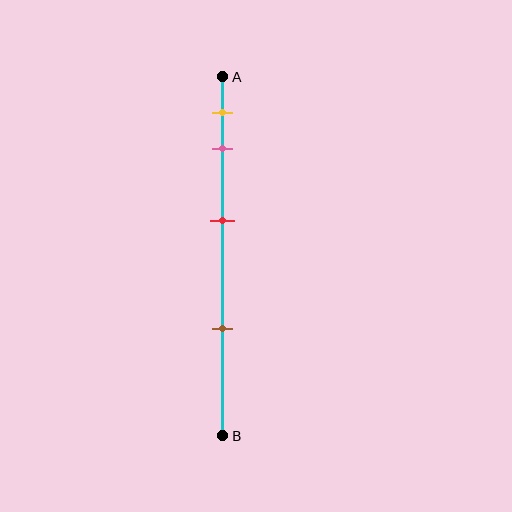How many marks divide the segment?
There are 4 marks dividing the segment.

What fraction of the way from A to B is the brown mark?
The brown mark is approximately 70% (0.7) of the way from A to B.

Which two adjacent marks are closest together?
The yellow and pink marks are the closest adjacent pair.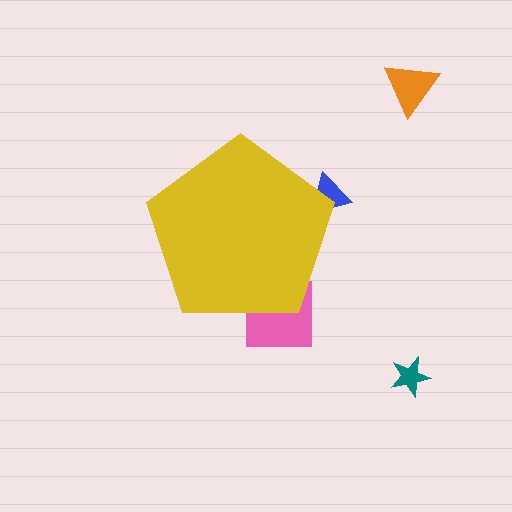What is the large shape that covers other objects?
A yellow pentagon.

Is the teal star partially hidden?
No, the teal star is fully visible.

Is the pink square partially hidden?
Yes, the pink square is partially hidden behind the yellow pentagon.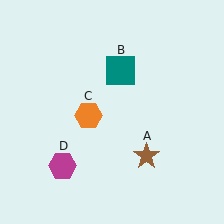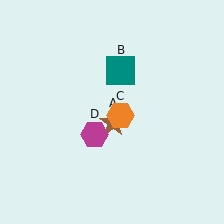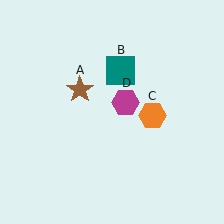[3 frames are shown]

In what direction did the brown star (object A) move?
The brown star (object A) moved up and to the left.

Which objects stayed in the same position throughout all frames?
Teal square (object B) remained stationary.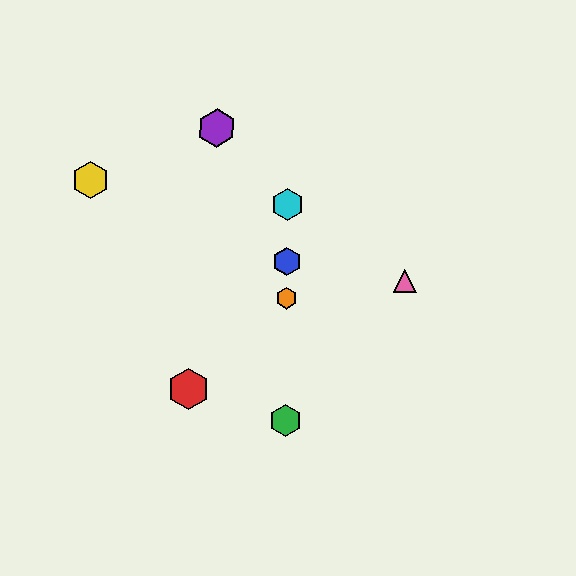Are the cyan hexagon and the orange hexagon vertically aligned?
Yes, both are at x≈287.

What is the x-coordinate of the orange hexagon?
The orange hexagon is at x≈287.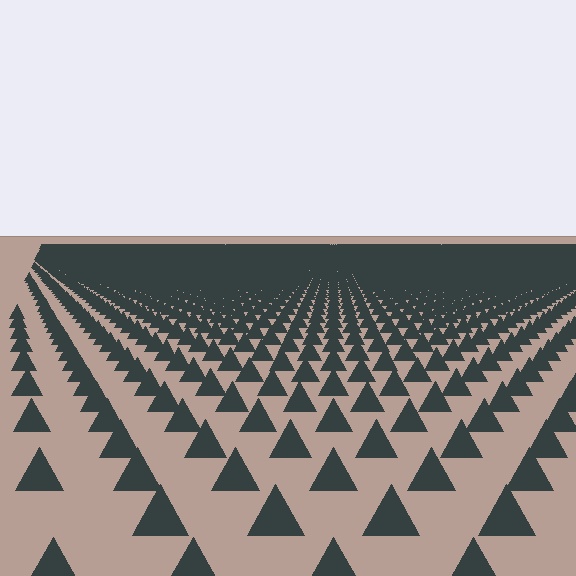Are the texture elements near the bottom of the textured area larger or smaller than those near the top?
Larger. Near the bottom, elements are closer to the viewer and appear at a bigger on-screen size.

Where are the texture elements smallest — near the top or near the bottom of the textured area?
Near the top.